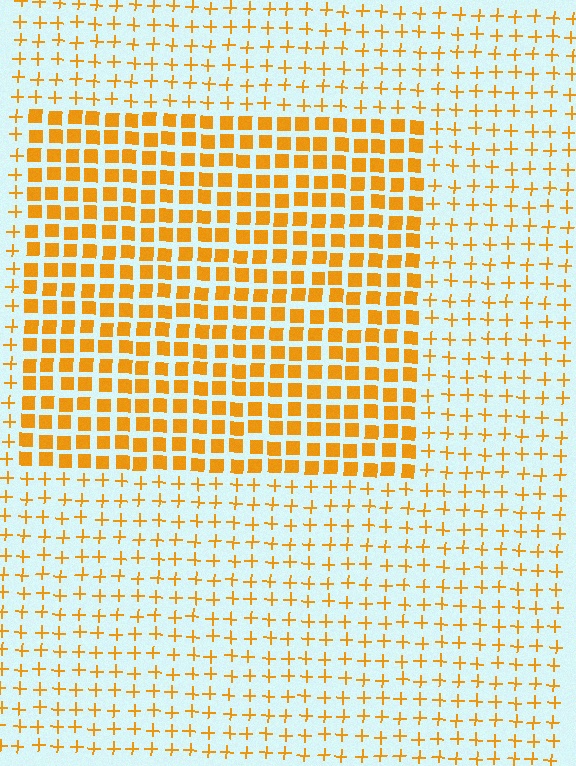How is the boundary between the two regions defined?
The boundary is defined by a change in element shape: squares inside vs. plus signs outside. All elements share the same color and spacing.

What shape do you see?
I see a rectangle.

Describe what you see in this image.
The image is filled with small orange elements arranged in a uniform grid. A rectangle-shaped region contains squares, while the surrounding area contains plus signs. The boundary is defined purely by the change in element shape.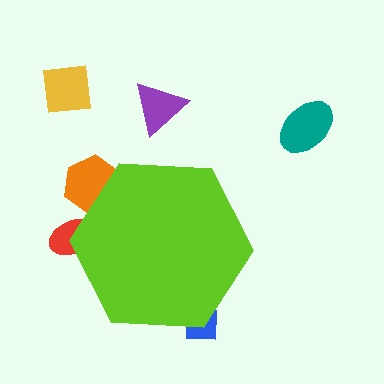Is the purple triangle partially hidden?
No, the purple triangle is fully visible.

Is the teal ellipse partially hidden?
No, the teal ellipse is fully visible.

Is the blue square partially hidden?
Yes, the blue square is partially hidden behind the lime hexagon.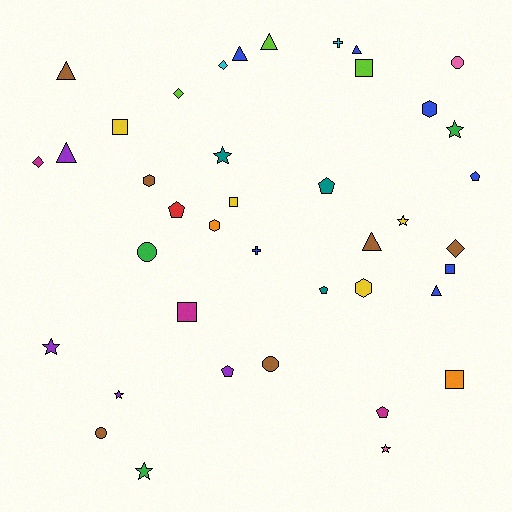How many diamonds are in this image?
There are 4 diamonds.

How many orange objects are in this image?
There are 2 orange objects.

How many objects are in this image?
There are 40 objects.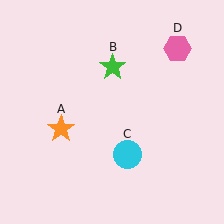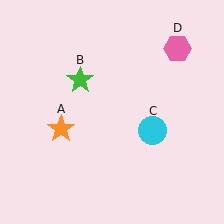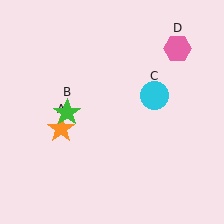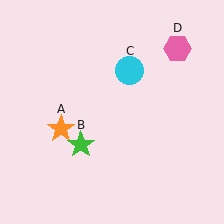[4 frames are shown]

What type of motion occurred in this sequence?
The green star (object B), cyan circle (object C) rotated counterclockwise around the center of the scene.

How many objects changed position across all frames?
2 objects changed position: green star (object B), cyan circle (object C).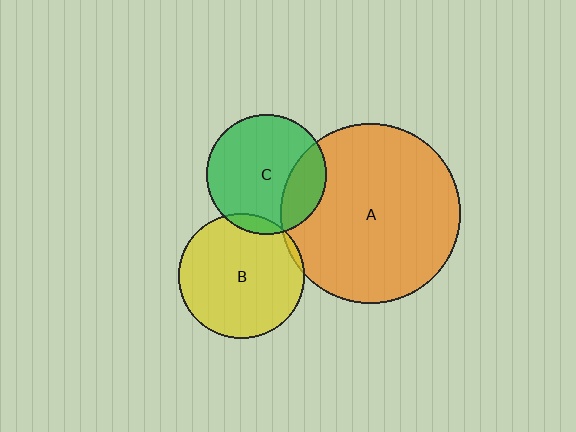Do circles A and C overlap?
Yes.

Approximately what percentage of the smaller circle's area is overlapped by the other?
Approximately 25%.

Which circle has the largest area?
Circle A (orange).